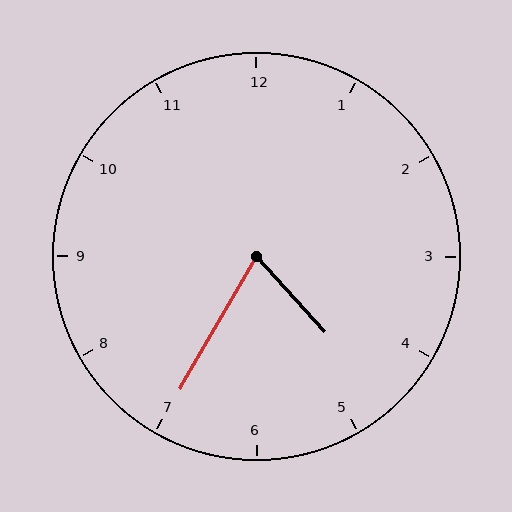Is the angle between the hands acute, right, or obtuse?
It is acute.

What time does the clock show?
4:35.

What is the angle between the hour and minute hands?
Approximately 72 degrees.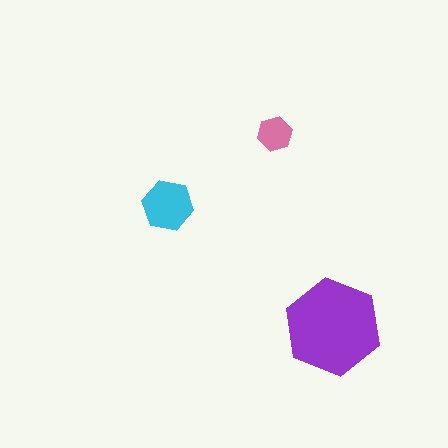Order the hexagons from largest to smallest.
the purple one, the cyan one, the pink one.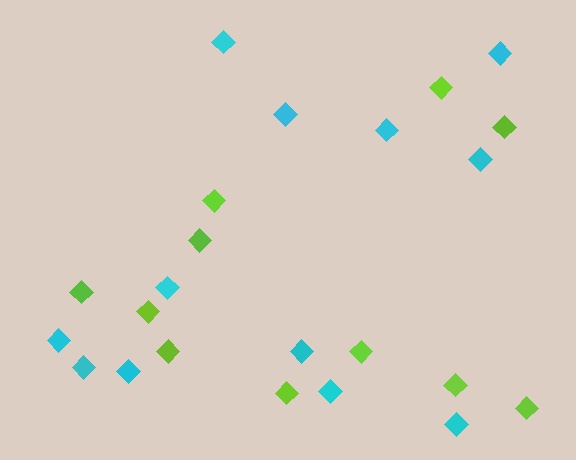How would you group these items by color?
There are 2 groups: one group of lime diamonds (11) and one group of cyan diamonds (12).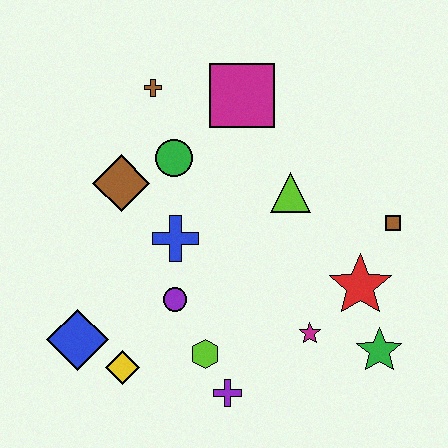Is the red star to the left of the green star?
Yes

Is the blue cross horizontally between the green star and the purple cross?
No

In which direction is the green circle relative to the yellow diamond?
The green circle is above the yellow diamond.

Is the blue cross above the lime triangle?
No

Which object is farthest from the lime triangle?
The blue diamond is farthest from the lime triangle.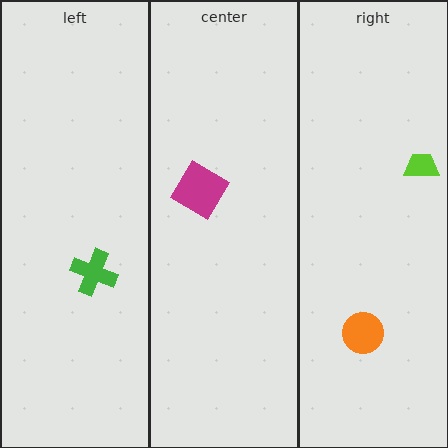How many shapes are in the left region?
1.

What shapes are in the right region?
The lime trapezoid, the orange circle.